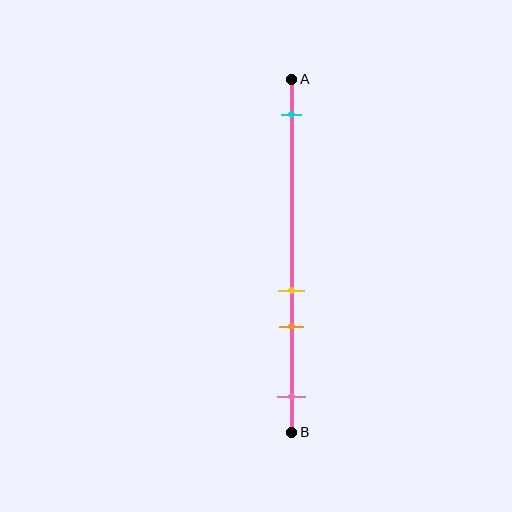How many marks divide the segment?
There are 4 marks dividing the segment.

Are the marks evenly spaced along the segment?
No, the marks are not evenly spaced.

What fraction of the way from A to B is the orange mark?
The orange mark is approximately 70% (0.7) of the way from A to B.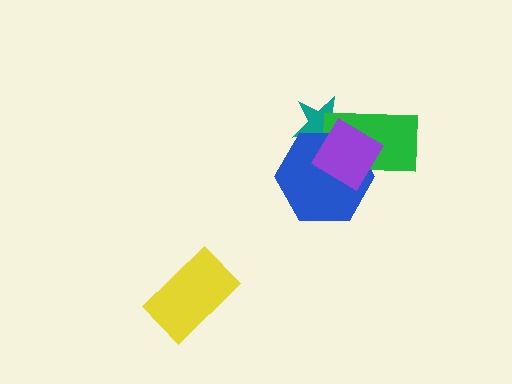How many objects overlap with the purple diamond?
3 objects overlap with the purple diamond.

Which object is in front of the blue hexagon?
The purple diamond is in front of the blue hexagon.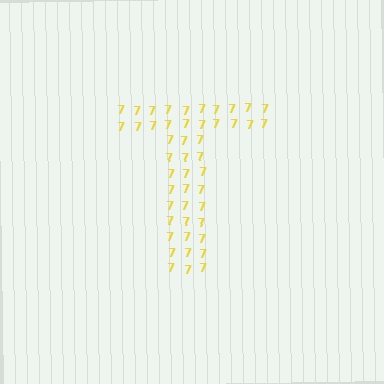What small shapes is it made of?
It is made of small digit 7's.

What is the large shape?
The large shape is the letter T.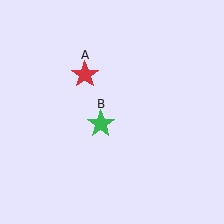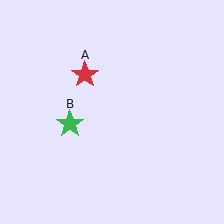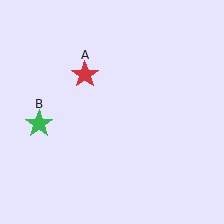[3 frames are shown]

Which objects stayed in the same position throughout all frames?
Red star (object A) remained stationary.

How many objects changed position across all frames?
1 object changed position: green star (object B).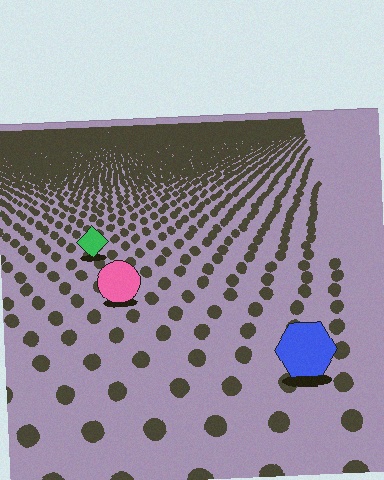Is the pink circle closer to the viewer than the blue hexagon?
No. The blue hexagon is closer — you can tell from the texture gradient: the ground texture is coarser near it.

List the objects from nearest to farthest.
From nearest to farthest: the blue hexagon, the pink circle, the green diamond.